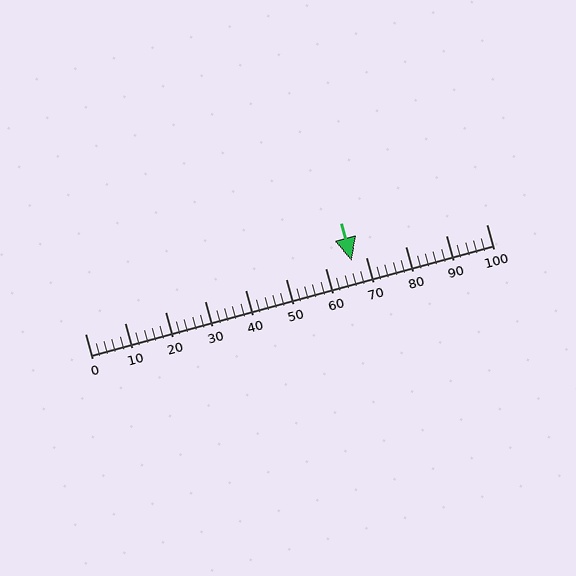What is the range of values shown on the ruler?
The ruler shows values from 0 to 100.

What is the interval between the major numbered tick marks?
The major tick marks are spaced 10 units apart.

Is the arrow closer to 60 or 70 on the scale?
The arrow is closer to 70.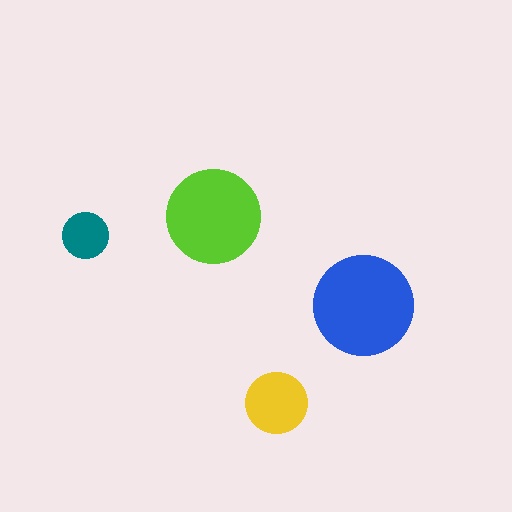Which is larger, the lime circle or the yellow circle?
The lime one.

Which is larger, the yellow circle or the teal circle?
The yellow one.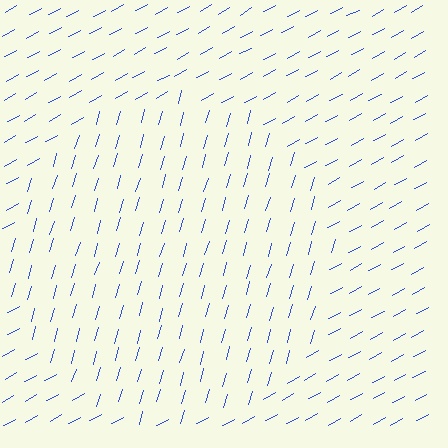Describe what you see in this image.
The image is filled with small blue line segments. A circle region in the image has lines oriented differently from the surrounding lines, creating a visible texture boundary.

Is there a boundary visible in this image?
Yes, there is a texture boundary formed by a change in line orientation.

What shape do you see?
I see a circle.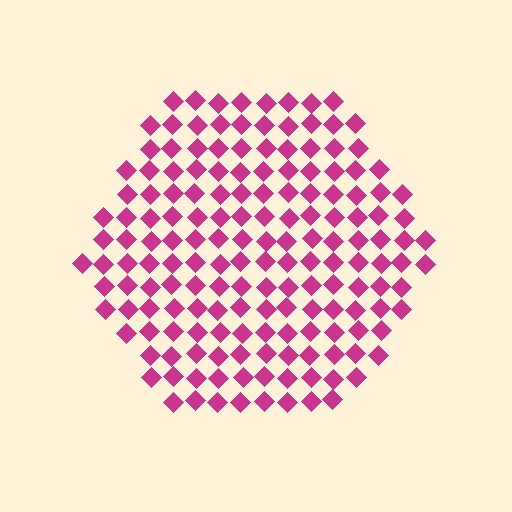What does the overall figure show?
The overall figure shows a hexagon.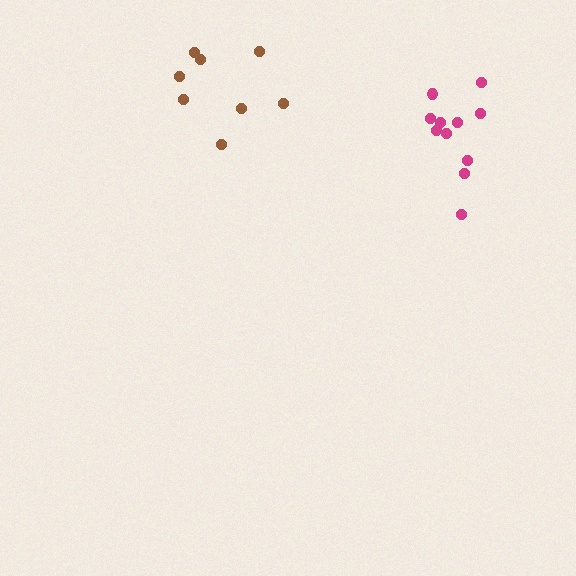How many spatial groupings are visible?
There are 2 spatial groupings.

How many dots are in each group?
Group 1: 11 dots, Group 2: 8 dots (19 total).